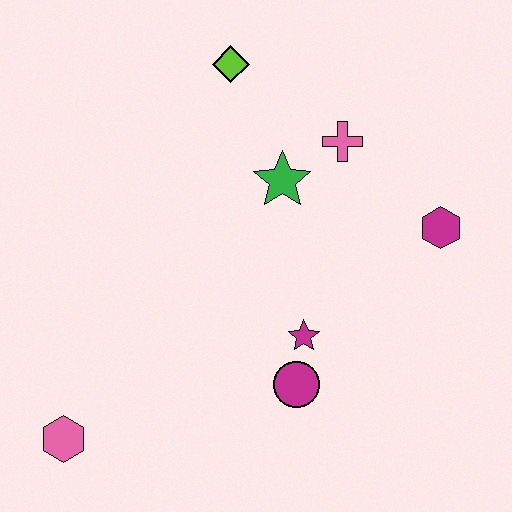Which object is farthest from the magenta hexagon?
The pink hexagon is farthest from the magenta hexagon.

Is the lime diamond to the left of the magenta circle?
Yes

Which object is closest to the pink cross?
The green star is closest to the pink cross.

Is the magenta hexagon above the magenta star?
Yes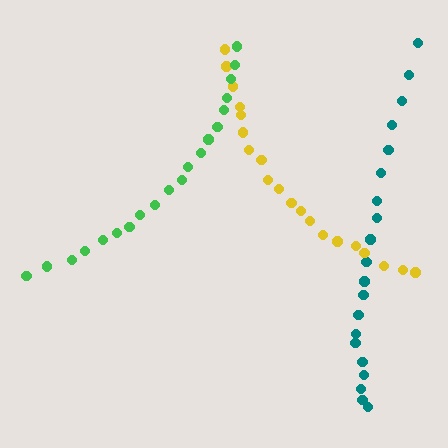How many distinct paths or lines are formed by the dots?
There are 3 distinct paths.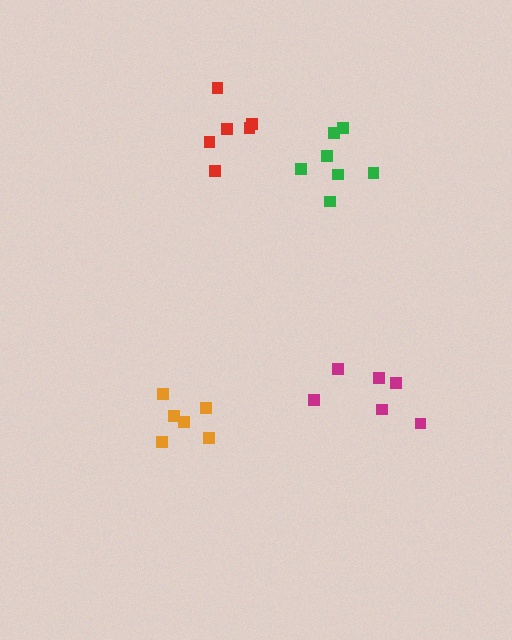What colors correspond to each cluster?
The clusters are colored: magenta, orange, red, green.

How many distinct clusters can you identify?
There are 4 distinct clusters.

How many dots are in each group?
Group 1: 6 dots, Group 2: 6 dots, Group 3: 6 dots, Group 4: 7 dots (25 total).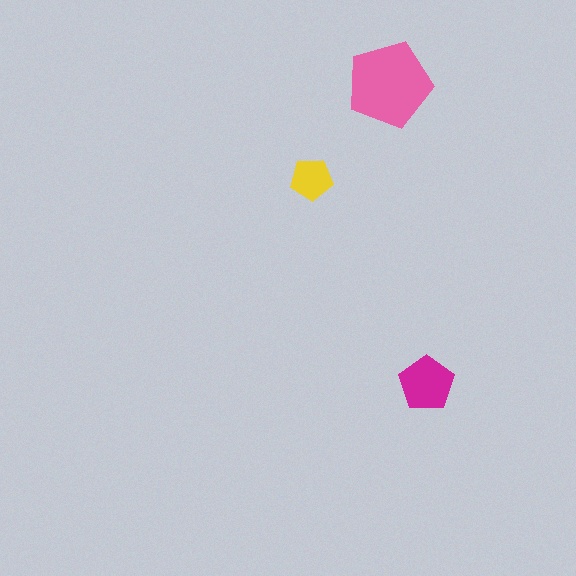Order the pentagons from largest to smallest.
the pink one, the magenta one, the yellow one.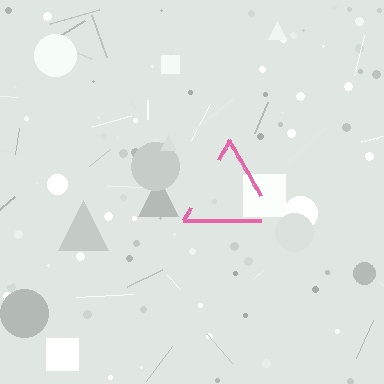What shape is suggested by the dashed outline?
The dashed outline suggests a triangle.